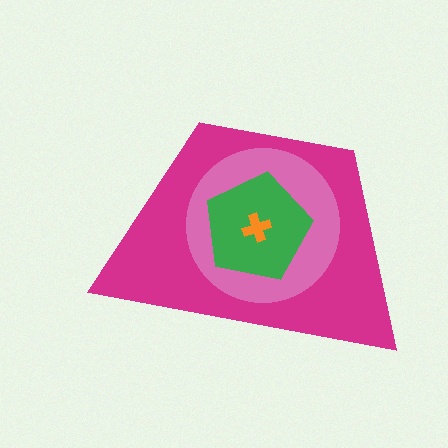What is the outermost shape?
The magenta trapezoid.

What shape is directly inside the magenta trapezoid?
The pink circle.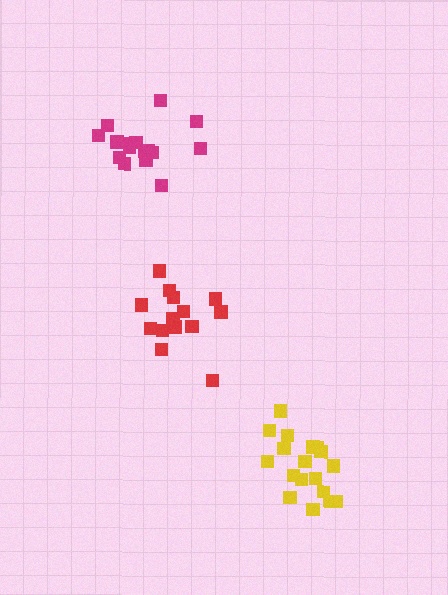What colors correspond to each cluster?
The clusters are colored: magenta, red, yellow.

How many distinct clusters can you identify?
There are 3 distinct clusters.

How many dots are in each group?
Group 1: 16 dots, Group 2: 15 dots, Group 3: 18 dots (49 total).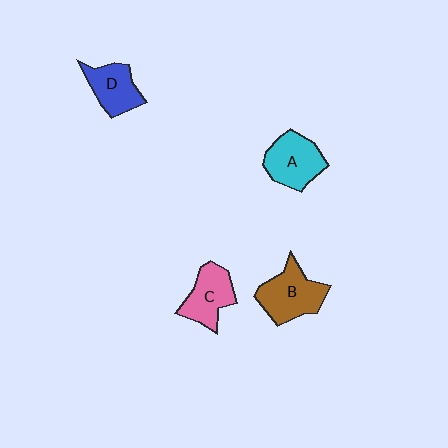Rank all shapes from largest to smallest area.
From largest to smallest: B (brown), A (cyan), C (pink), D (blue).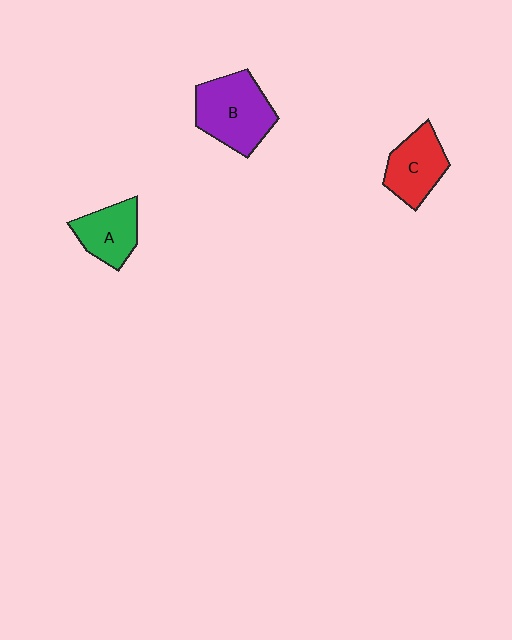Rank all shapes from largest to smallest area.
From largest to smallest: B (purple), C (red), A (green).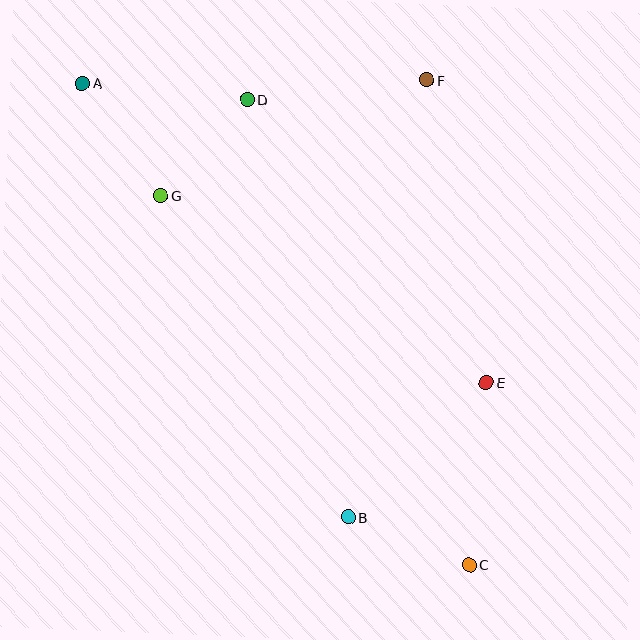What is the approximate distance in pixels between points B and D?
The distance between B and D is approximately 430 pixels.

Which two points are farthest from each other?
Points A and C are farthest from each other.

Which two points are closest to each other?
Points D and G are closest to each other.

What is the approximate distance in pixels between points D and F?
The distance between D and F is approximately 181 pixels.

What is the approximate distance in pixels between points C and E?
The distance between C and E is approximately 183 pixels.